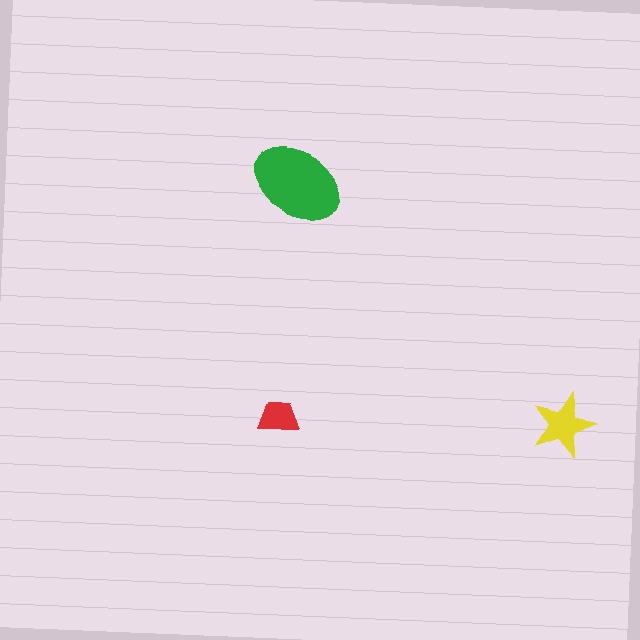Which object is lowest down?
The red trapezoid is bottommost.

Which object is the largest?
The green ellipse.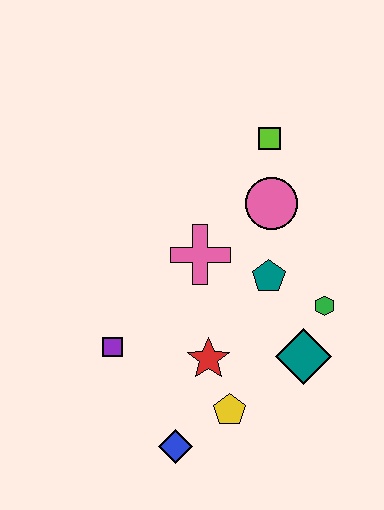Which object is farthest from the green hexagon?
The purple square is farthest from the green hexagon.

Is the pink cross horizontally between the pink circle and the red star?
No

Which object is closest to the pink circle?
The lime square is closest to the pink circle.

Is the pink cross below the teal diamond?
No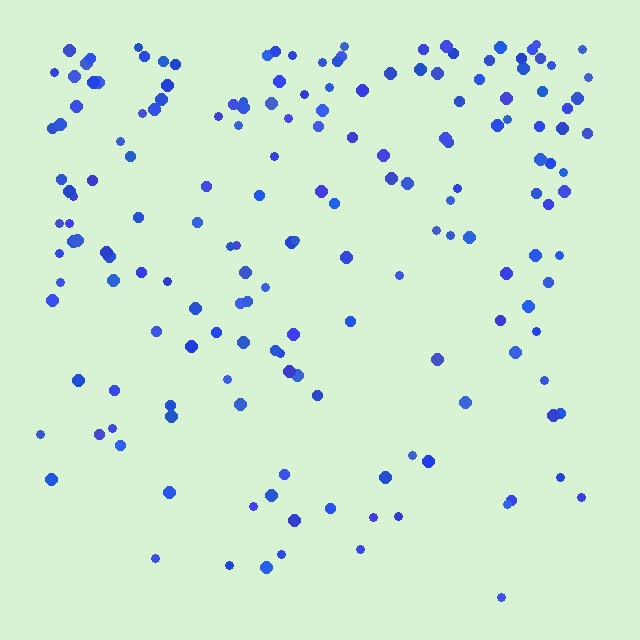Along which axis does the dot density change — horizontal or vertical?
Vertical.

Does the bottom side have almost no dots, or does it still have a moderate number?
Still a moderate number, just noticeably fewer than the top.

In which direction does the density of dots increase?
From bottom to top, with the top side densest.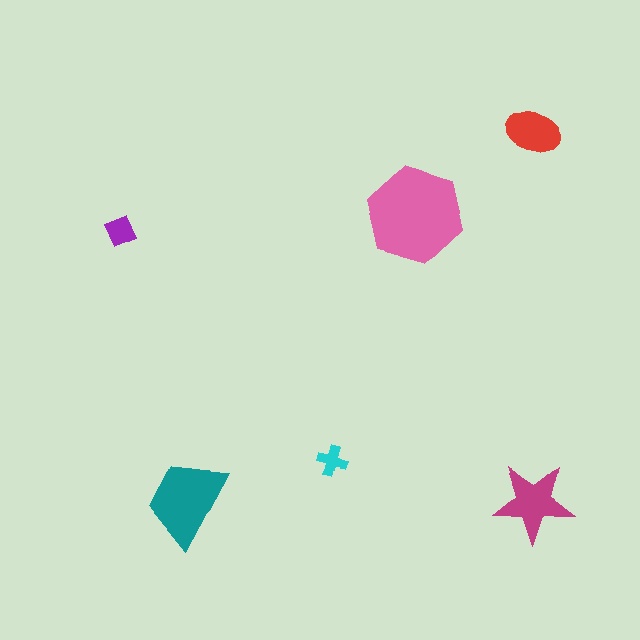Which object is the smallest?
The cyan cross.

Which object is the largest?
The pink hexagon.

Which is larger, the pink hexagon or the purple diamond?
The pink hexagon.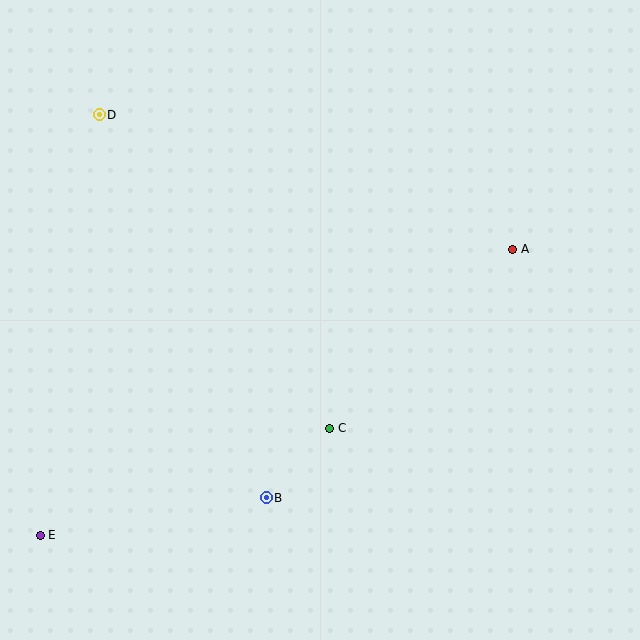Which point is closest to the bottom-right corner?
Point C is closest to the bottom-right corner.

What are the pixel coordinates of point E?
Point E is at (40, 535).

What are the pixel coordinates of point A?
Point A is at (512, 249).